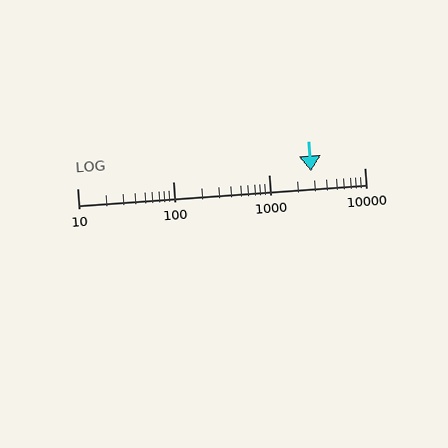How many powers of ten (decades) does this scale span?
The scale spans 3 decades, from 10 to 10000.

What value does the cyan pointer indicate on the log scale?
The pointer indicates approximately 2800.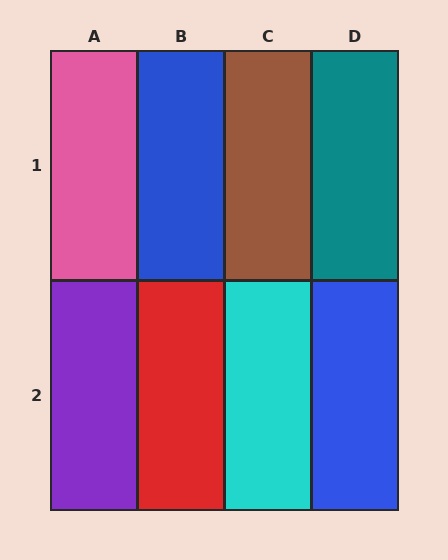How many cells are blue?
2 cells are blue.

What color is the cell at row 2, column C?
Cyan.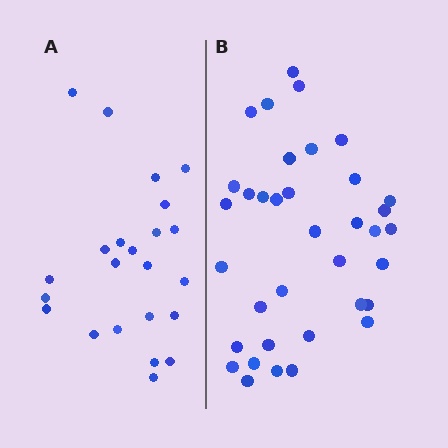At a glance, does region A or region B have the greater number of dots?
Region B (the right region) has more dots.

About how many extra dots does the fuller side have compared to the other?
Region B has approximately 15 more dots than region A.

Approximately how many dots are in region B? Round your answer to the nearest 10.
About 40 dots. (The exact count is 36, which rounds to 40.)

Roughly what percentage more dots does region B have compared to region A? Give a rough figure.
About 55% more.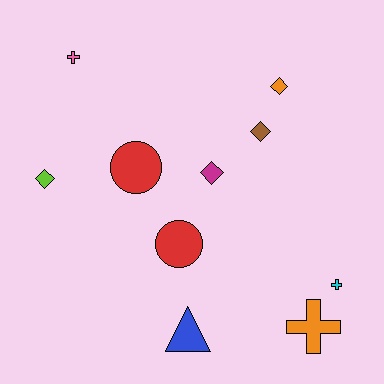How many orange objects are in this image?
There are 2 orange objects.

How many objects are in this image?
There are 10 objects.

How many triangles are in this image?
There is 1 triangle.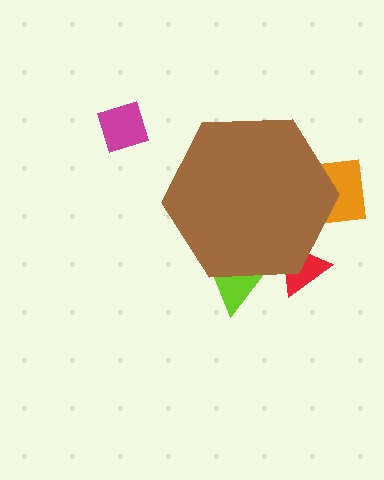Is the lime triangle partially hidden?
Yes, the lime triangle is partially hidden behind the brown hexagon.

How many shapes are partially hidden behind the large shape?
3 shapes are partially hidden.